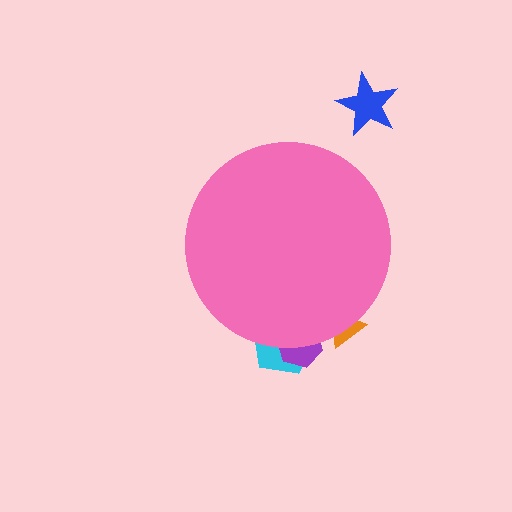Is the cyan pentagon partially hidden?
Yes, the cyan pentagon is partially hidden behind the pink circle.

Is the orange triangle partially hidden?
Yes, the orange triangle is partially hidden behind the pink circle.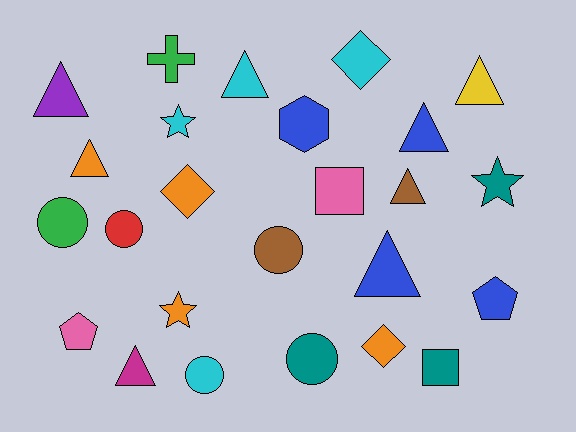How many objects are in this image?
There are 25 objects.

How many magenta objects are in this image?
There is 1 magenta object.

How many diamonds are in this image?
There are 3 diamonds.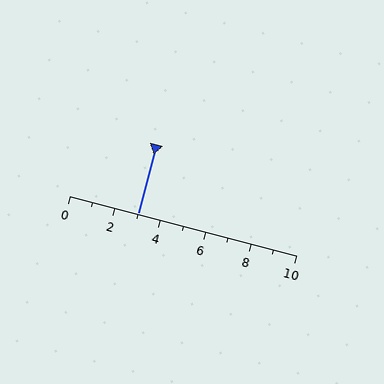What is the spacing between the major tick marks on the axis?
The major ticks are spaced 2 apart.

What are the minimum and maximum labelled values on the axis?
The axis runs from 0 to 10.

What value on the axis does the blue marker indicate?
The marker indicates approximately 3.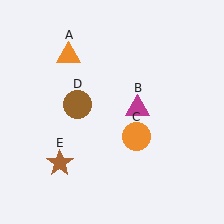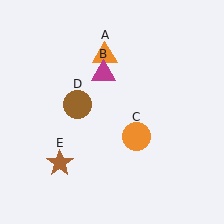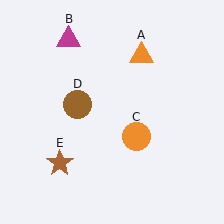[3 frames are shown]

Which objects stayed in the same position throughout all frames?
Orange circle (object C) and brown circle (object D) and brown star (object E) remained stationary.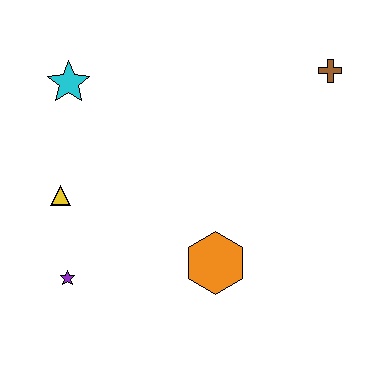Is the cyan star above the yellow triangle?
Yes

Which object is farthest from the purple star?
The brown cross is farthest from the purple star.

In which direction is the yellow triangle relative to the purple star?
The yellow triangle is above the purple star.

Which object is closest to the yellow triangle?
The purple star is closest to the yellow triangle.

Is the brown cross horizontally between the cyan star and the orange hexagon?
No